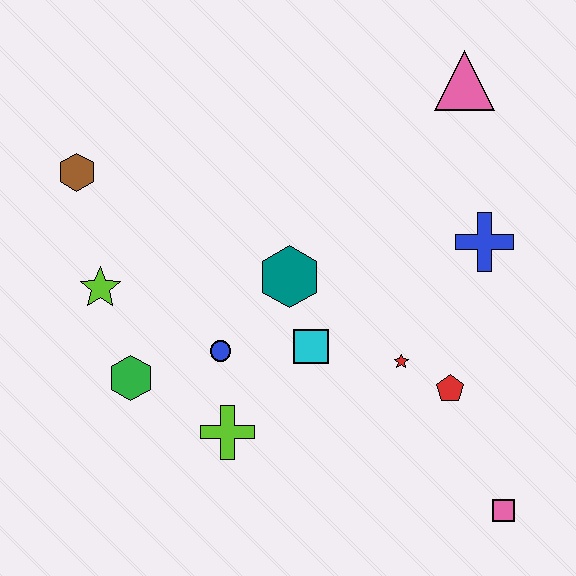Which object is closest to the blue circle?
The lime cross is closest to the blue circle.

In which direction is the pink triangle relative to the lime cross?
The pink triangle is above the lime cross.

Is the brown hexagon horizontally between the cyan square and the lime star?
No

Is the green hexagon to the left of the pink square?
Yes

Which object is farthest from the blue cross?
The brown hexagon is farthest from the blue cross.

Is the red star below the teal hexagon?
Yes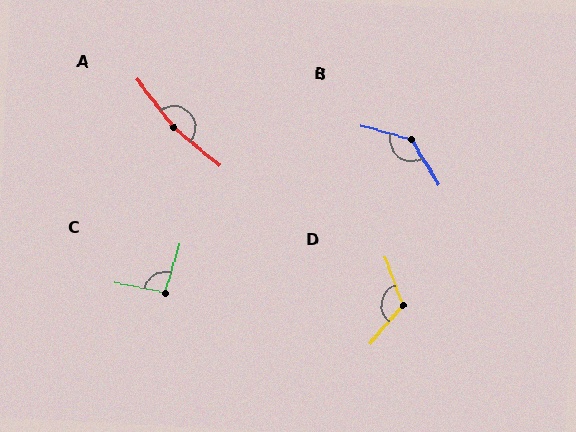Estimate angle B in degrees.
Approximately 136 degrees.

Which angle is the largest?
A, at approximately 167 degrees.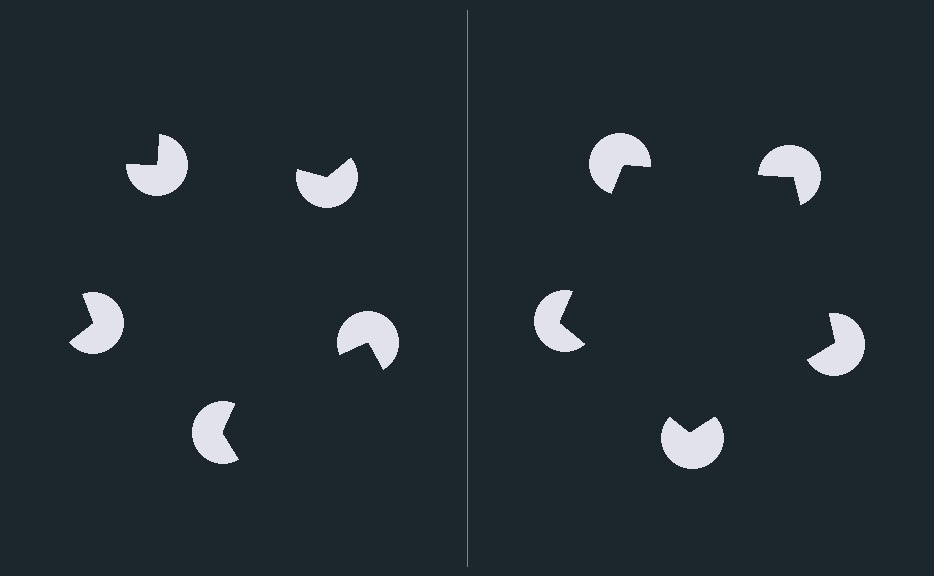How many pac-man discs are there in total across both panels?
10 — 5 on each side.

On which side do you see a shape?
An illusory pentagon appears on the right side. On the left side the wedge cuts are rotated, so no coherent shape forms.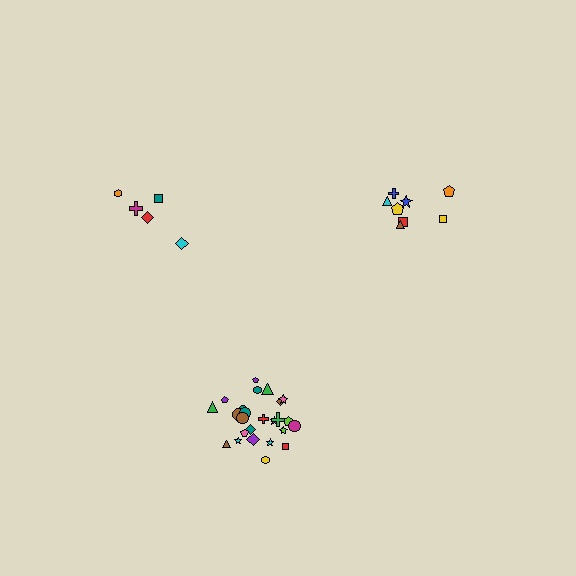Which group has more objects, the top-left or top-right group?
The top-right group.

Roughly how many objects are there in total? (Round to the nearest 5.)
Roughly 40 objects in total.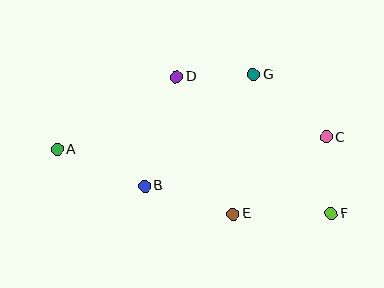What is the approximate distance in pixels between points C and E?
The distance between C and E is approximately 121 pixels.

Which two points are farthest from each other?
Points A and F are farthest from each other.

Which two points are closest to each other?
Points C and F are closest to each other.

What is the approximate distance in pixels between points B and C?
The distance between B and C is approximately 188 pixels.